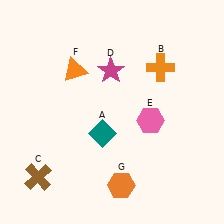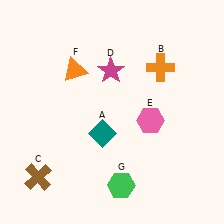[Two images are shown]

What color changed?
The hexagon (G) changed from orange in Image 1 to green in Image 2.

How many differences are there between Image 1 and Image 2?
There is 1 difference between the two images.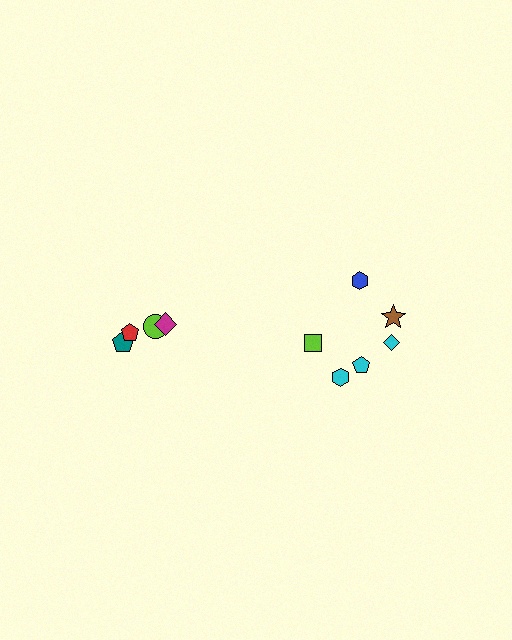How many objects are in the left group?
There are 4 objects.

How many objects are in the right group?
There are 6 objects.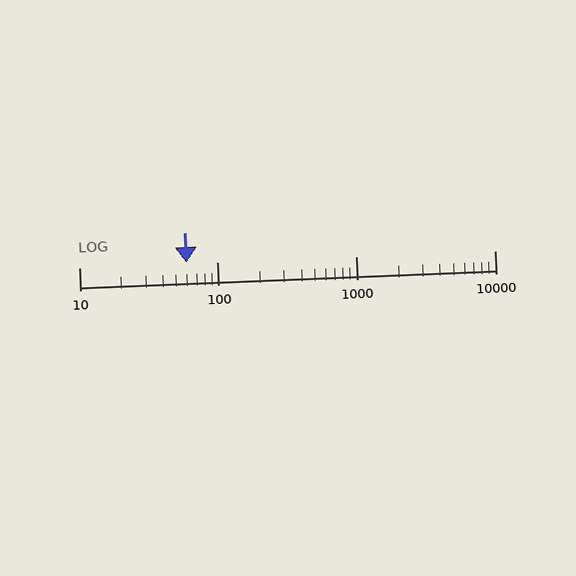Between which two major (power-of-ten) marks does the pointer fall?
The pointer is between 10 and 100.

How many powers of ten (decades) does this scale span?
The scale spans 3 decades, from 10 to 10000.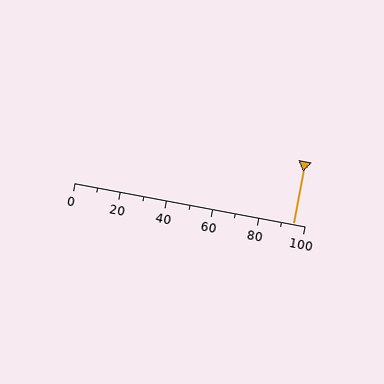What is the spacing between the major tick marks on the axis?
The major ticks are spaced 20 apart.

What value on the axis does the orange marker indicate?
The marker indicates approximately 95.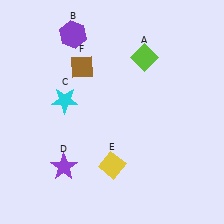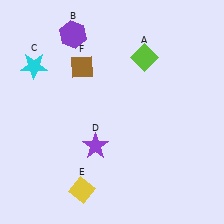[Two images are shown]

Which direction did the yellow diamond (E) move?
The yellow diamond (E) moved left.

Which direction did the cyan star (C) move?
The cyan star (C) moved up.